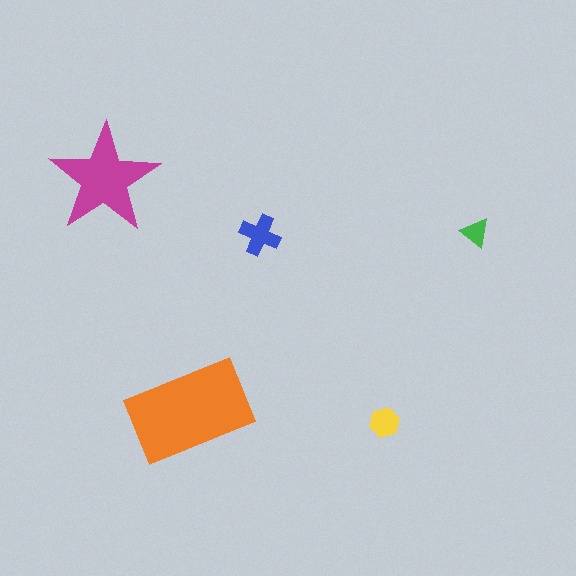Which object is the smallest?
The green triangle.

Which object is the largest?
The orange rectangle.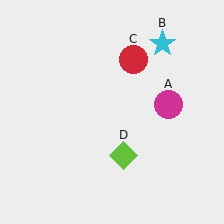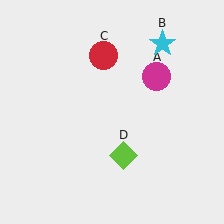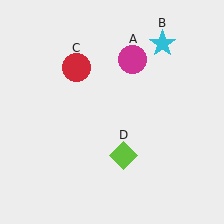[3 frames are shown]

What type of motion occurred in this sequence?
The magenta circle (object A), red circle (object C) rotated counterclockwise around the center of the scene.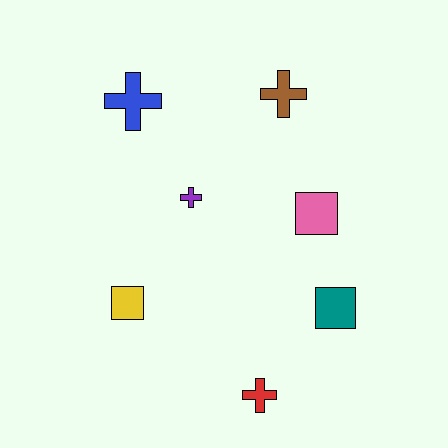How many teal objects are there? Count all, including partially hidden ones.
There is 1 teal object.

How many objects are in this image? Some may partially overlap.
There are 7 objects.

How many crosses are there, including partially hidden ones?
There are 4 crosses.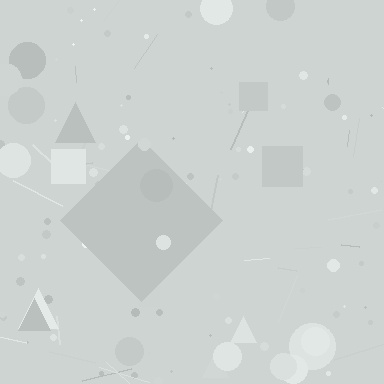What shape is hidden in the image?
A diamond is hidden in the image.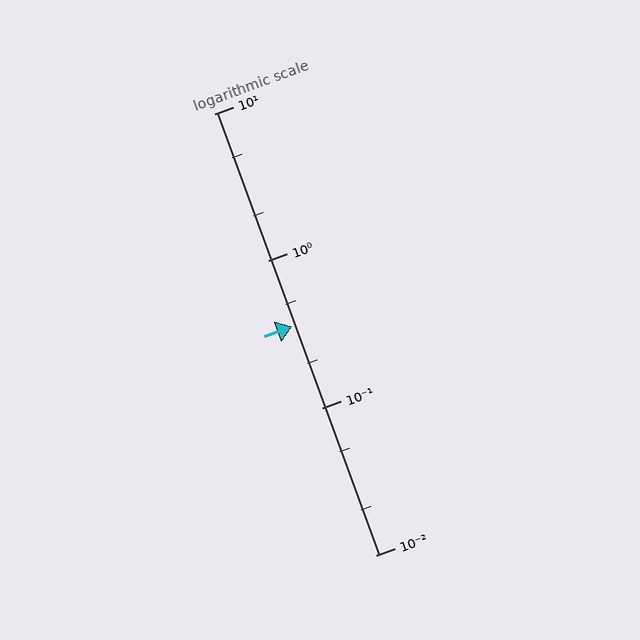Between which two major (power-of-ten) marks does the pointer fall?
The pointer is between 0.1 and 1.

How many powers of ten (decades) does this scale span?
The scale spans 3 decades, from 0.01 to 10.